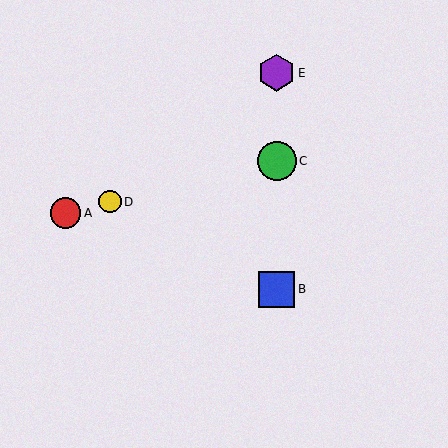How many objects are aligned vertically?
3 objects (B, C, E) are aligned vertically.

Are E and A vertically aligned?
No, E is at x≈277 and A is at x≈66.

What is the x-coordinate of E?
Object E is at x≈277.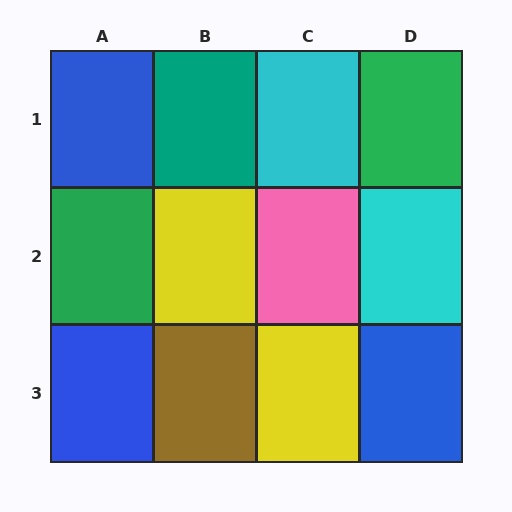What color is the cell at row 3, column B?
Brown.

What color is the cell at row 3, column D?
Blue.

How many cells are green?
2 cells are green.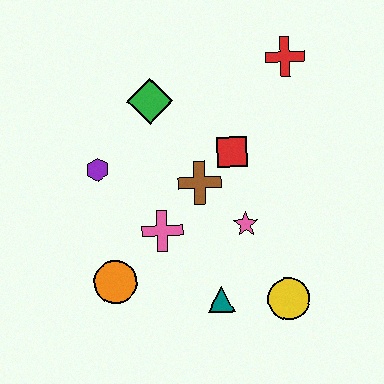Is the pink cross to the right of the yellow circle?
No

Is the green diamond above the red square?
Yes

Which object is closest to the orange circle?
The pink cross is closest to the orange circle.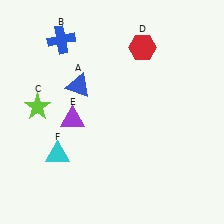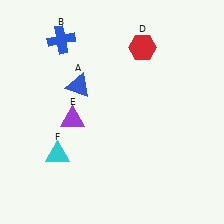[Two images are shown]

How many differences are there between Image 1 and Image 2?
There is 1 difference between the two images.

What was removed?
The lime star (C) was removed in Image 2.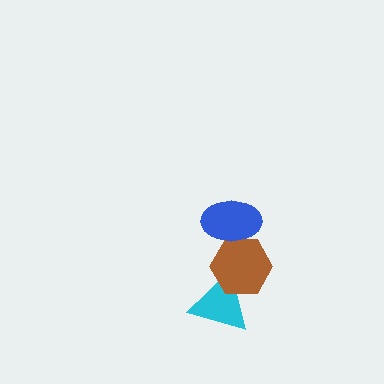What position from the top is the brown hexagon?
The brown hexagon is 2nd from the top.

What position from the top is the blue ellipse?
The blue ellipse is 1st from the top.